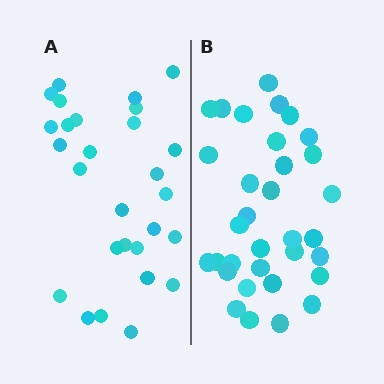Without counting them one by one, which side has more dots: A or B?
Region B (the right region) has more dots.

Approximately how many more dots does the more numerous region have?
Region B has about 5 more dots than region A.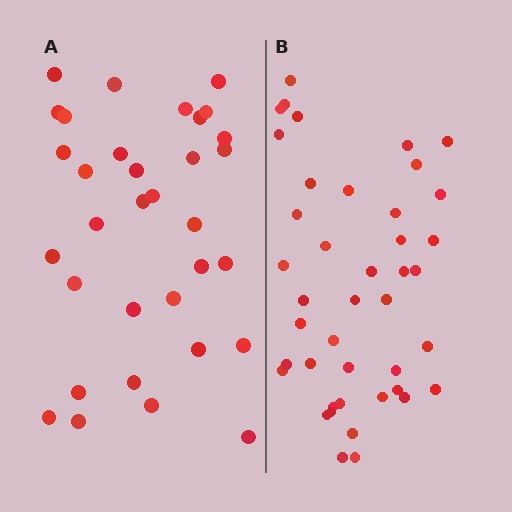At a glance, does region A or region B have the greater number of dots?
Region B (the right region) has more dots.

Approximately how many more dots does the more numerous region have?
Region B has roughly 8 or so more dots than region A.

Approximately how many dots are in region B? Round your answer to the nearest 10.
About 40 dots. (The exact count is 42, which rounds to 40.)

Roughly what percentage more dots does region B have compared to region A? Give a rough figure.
About 25% more.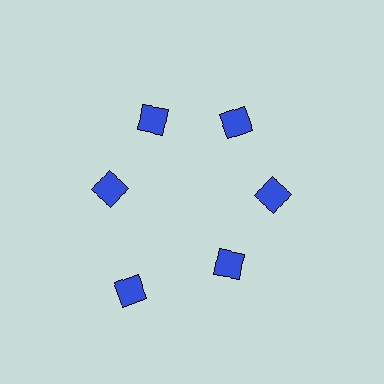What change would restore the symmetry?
The symmetry would be restored by moving it inward, back onto the ring so that all 6 diamonds sit at equal angles and equal distance from the center.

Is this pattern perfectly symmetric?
No. The 6 blue diamonds are arranged in a ring, but one element near the 7 o'clock position is pushed outward from the center, breaking the 6-fold rotational symmetry.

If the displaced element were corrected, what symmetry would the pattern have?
It would have 6-fold rotational symmetry — the pattern would map onto itself every 60 degrees.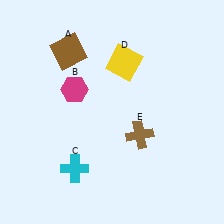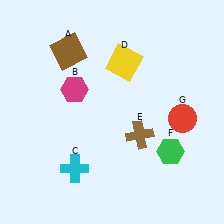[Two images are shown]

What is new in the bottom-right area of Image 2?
A red circle (G) was added in the bottom-right area of Image 2.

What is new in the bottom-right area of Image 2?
A green hexagon (F) was added in the bottom-right area of Image 2.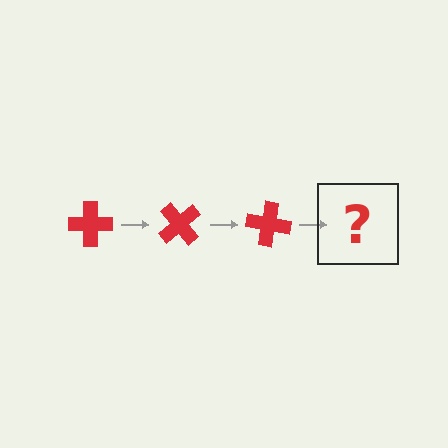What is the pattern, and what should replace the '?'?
The pattern is that the cross rotates 50 degrees each step. The '?' should be a red cross rotated 150 degrees.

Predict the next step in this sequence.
The next step is a red cross rotated 150 degrees.